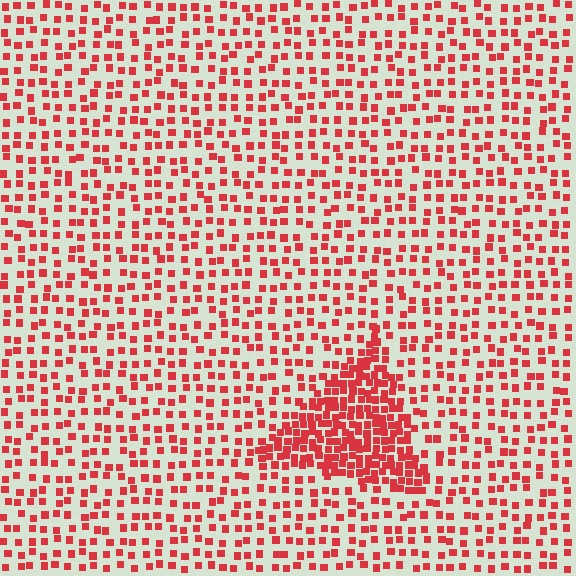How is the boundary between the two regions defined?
The boundary is defined by a change in element density (approximately 2.5x ratio). All elements are the same color, size, and shape.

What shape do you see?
I see a triangle.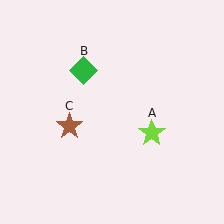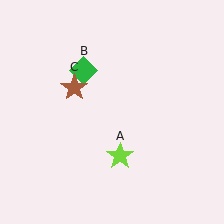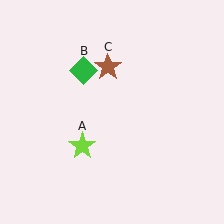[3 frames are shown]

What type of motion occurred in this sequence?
The lime star (object A), brown star (object C) rotated clockwise around the center of the scene.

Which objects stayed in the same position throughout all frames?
Green diamond (object B) remained stationary.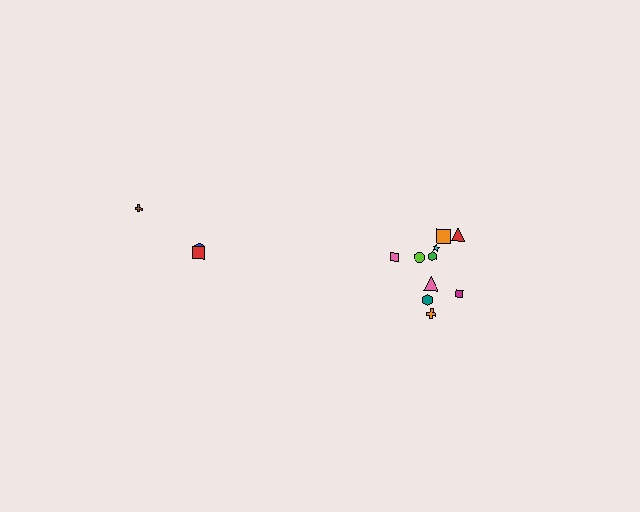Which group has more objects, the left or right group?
The right group.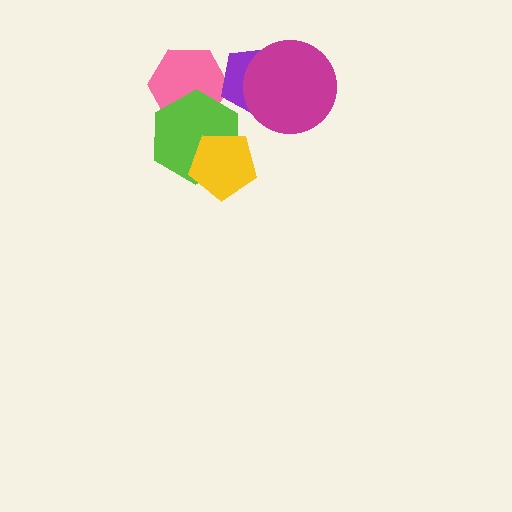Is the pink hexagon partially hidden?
Yes, it is partially covered by another shape.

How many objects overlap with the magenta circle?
1 object overlaps with the magenta circle.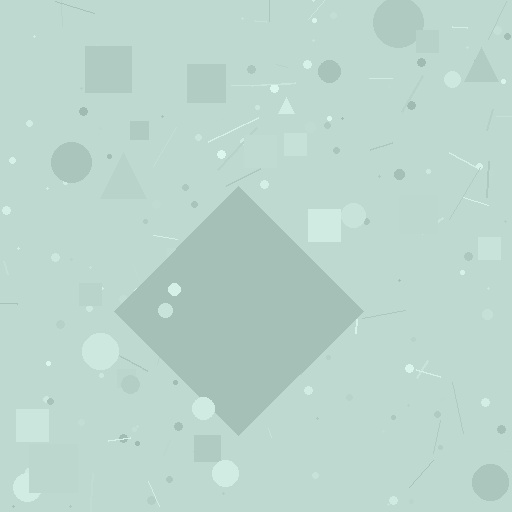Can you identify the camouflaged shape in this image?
The camouflaged shape is a diamond.